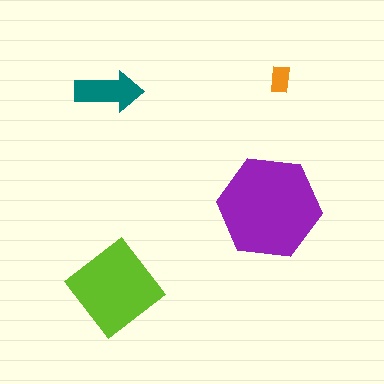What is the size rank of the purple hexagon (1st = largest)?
1st.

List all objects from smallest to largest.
The orange rectangle, the teal arrow, the lime diamond, the purple hexagon.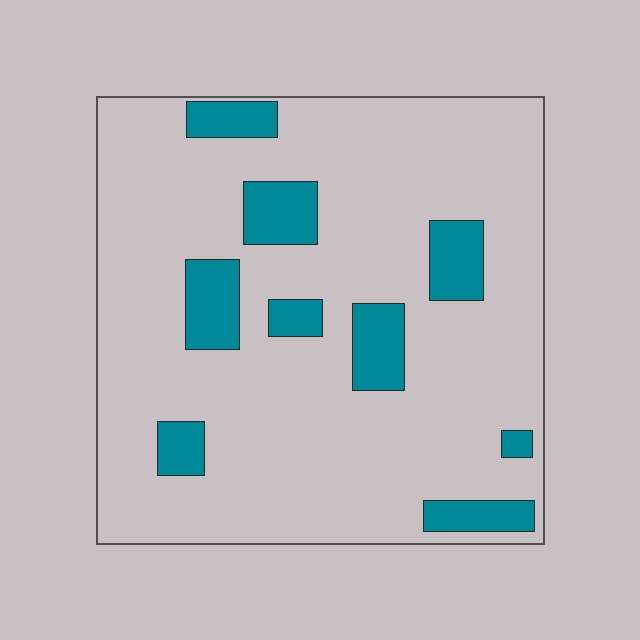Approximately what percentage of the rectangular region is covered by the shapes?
Approximately 15%.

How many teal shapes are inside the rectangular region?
9.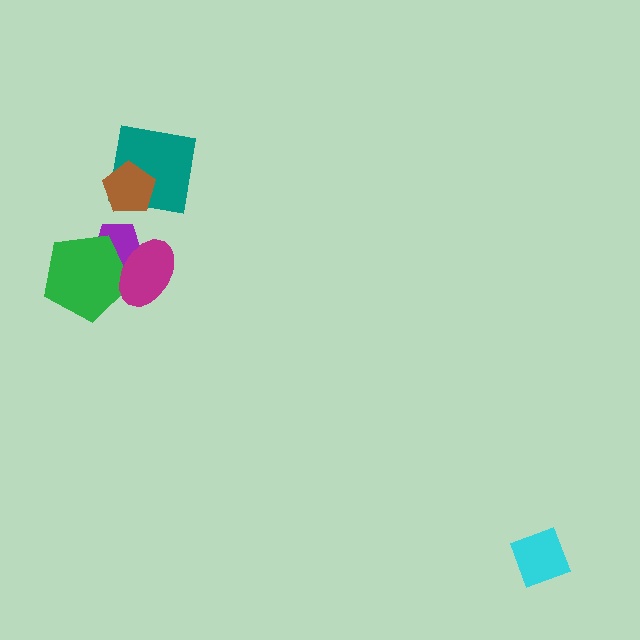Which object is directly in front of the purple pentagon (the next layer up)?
The green pentagon is directly in front of the purple pentagon.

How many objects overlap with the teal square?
1 object overlaps with the teal square.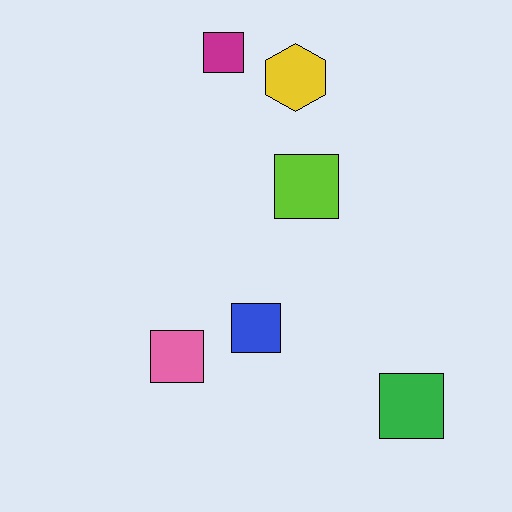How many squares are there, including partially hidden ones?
There are 5 squares.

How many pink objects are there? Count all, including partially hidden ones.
There is 1 pink object.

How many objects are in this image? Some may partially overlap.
There are 6 objects.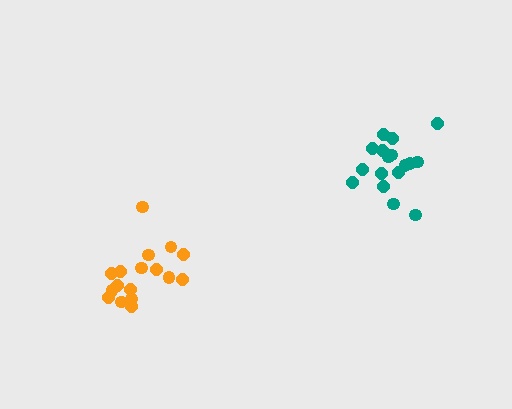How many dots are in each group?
Group 1: 17 dots, Group 2: 17 dots (34 total).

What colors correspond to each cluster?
The clusters are colored: orange, teal.